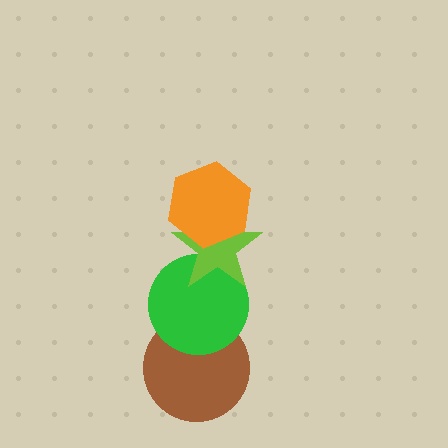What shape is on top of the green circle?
The lime star is on top of the green circle.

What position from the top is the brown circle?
The brown circle is 4th from the top.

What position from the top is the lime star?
The lime star is 2nd from the top.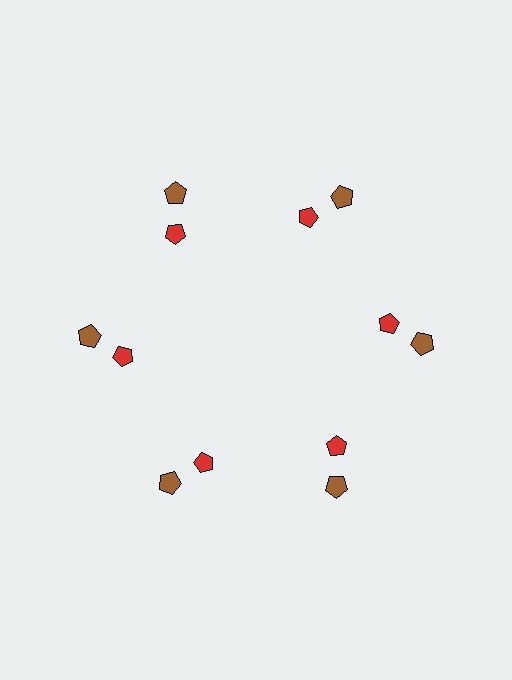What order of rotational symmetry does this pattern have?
This pattern has 6-fold rotational symmetry.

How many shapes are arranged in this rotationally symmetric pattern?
There are 12 shapes, arranged in 6 groups of 2.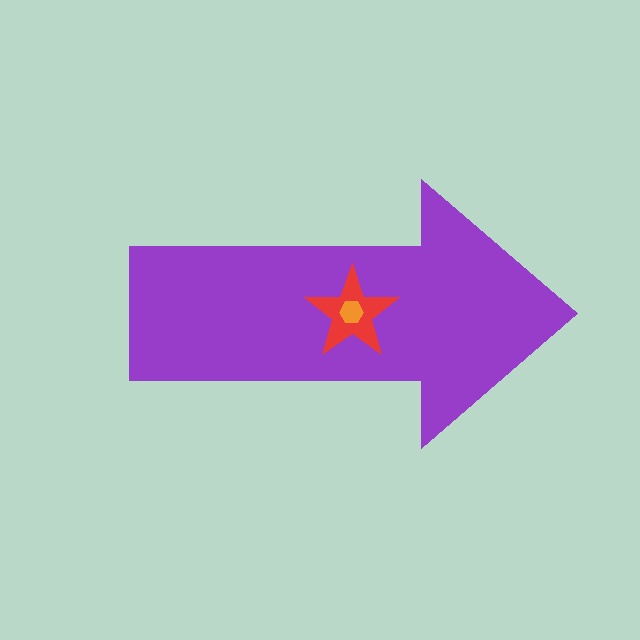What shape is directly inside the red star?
The orange hexagon.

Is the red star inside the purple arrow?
Yes.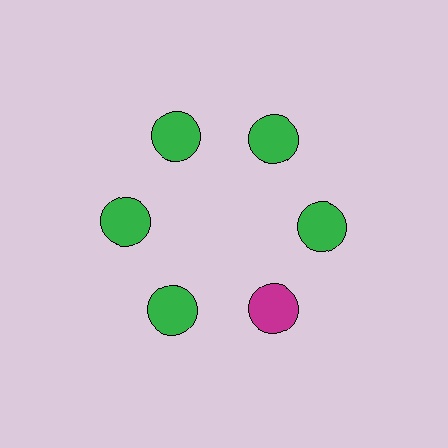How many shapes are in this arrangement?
There are 6 shapes arranged in a ring pattern.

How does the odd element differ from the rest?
It has a different color: magenta instead of green.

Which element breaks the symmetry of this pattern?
The magenta circle at roughly the 5 o'clock position breaks the symmetry. All other shapes are green circles.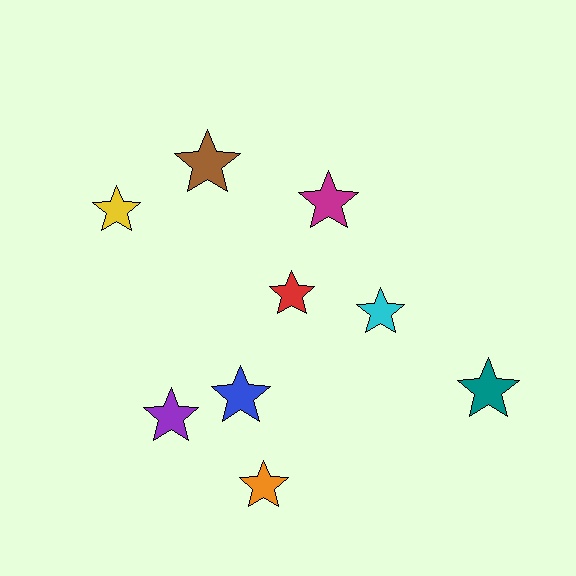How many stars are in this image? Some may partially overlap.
There are 9 stars.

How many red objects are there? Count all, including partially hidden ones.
There is 1 red object.